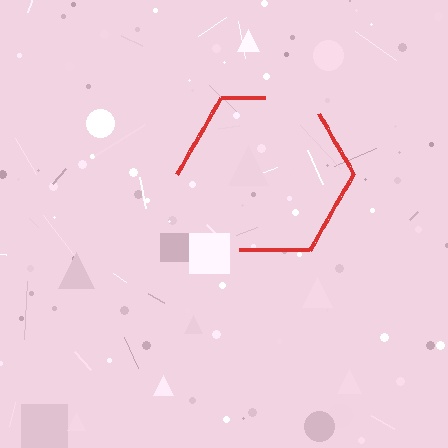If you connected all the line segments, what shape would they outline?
They would outline a hexagon.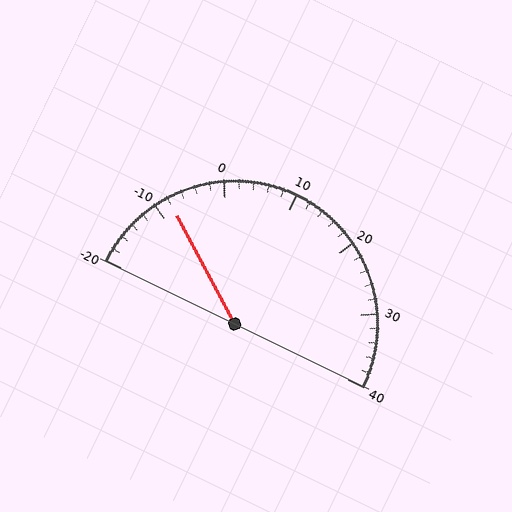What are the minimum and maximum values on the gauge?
The gauge ranges from -20 to 40.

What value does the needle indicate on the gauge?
The needle indicates approximately -8.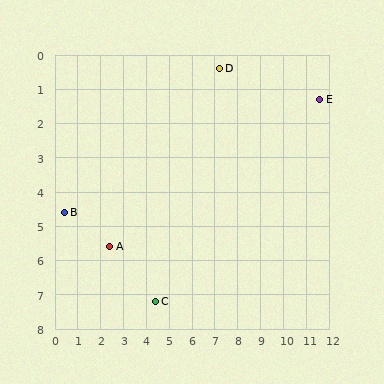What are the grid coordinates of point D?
Point D is at approximately (7.2, 0.4).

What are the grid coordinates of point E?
Point E is at approximately (11.6, 1.3).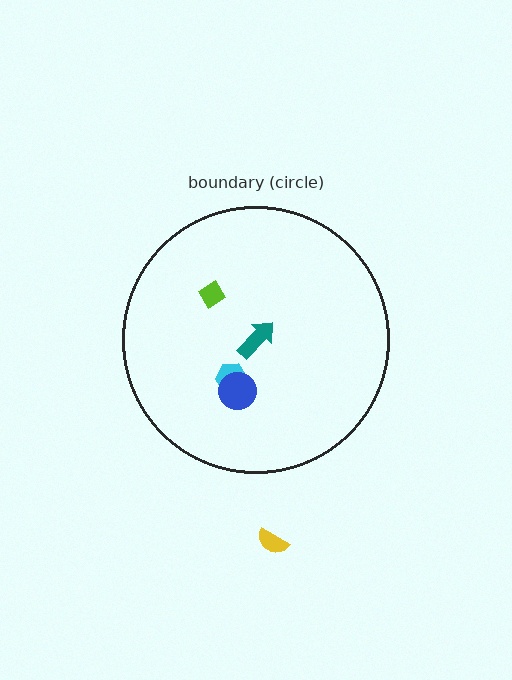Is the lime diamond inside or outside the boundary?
Inside.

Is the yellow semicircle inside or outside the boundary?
Outside.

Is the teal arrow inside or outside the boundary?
Inside.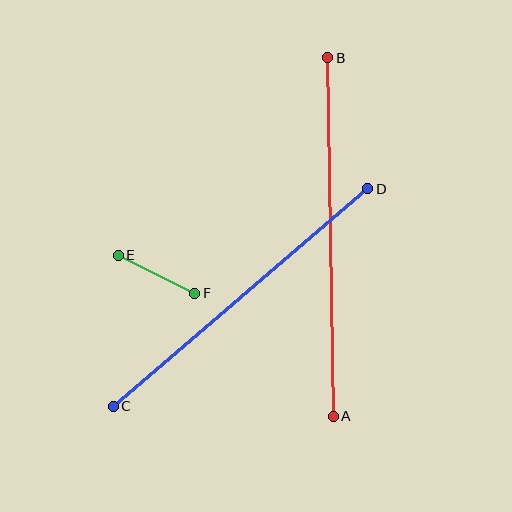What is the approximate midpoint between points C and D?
The midpoint is at approximately (241, 297) pixels.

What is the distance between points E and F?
The distance is approximately 85 pixels.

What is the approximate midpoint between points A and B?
The midpoint is at approximately (331, 237) pixels.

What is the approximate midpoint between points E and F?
The midpoint is at approximately (157, 274) pixels.